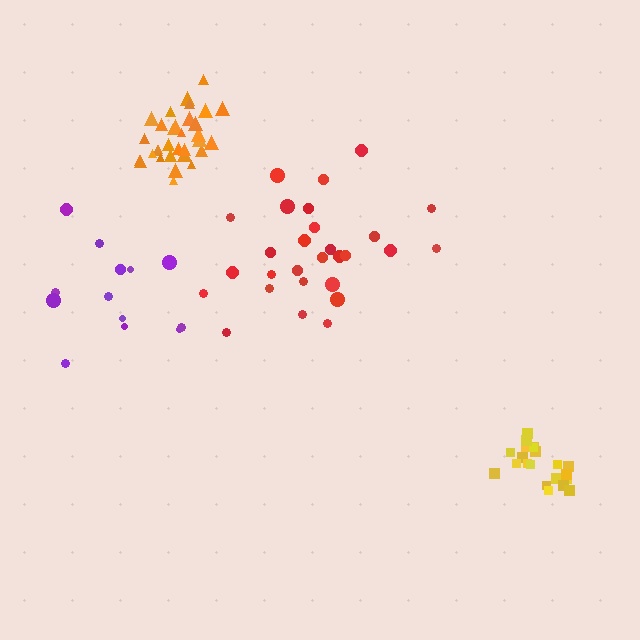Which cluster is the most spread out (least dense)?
Purple.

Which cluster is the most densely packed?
Orange.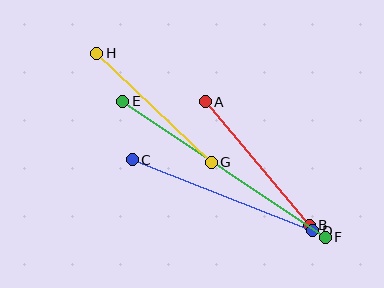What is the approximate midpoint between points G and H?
The midpoint is at approximately (154, 108) pixels.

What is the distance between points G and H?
The distance is approximately 158 pixels.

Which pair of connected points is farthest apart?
Points E and F are farthest apart.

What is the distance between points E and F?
The distance is approximately 244 pixels.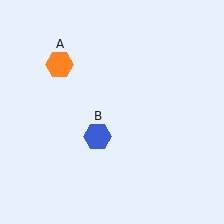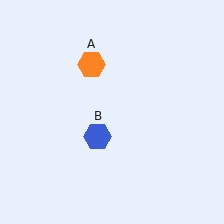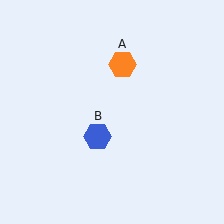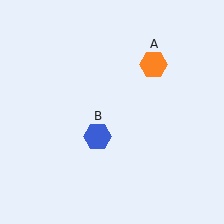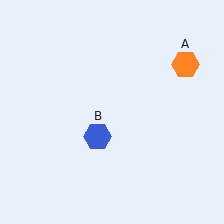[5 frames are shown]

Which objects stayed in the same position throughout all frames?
Blue hexagon (object B) remained stationary.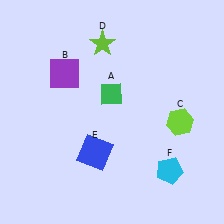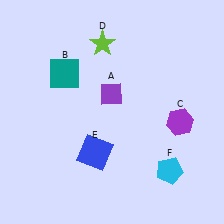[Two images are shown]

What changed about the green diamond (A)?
In Image 1, A is green. In Image 2, it changed to purple.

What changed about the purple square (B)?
In Image 1, B is purple. In Image 2, it changed to teal.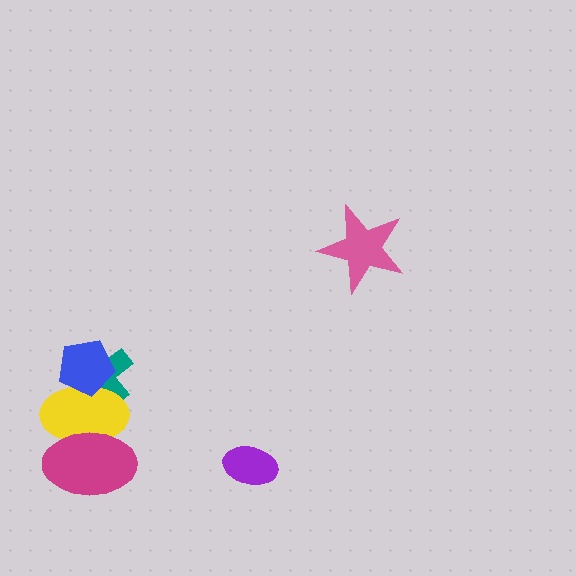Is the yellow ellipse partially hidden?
Yes, it is partially covered by another shape.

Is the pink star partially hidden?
No, no other shape covers it.